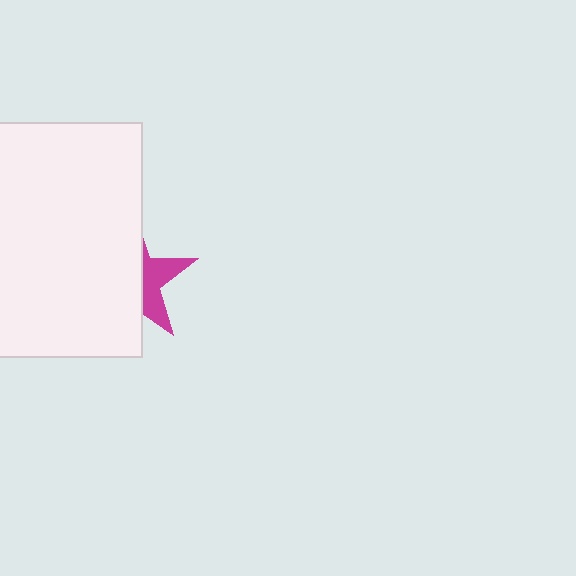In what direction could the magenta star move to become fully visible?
The magenta star could move right. That would shift it out from behind the white rectangle entirely.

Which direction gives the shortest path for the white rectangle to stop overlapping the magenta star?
Moving left gives the shortest separation.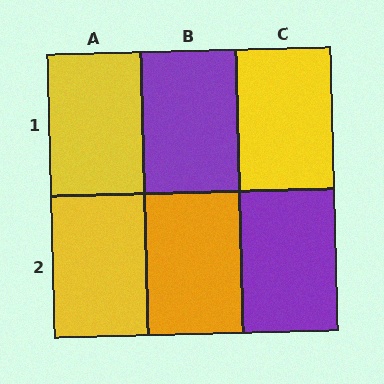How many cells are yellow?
3 cells are yellow.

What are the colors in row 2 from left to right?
Yellow, orange, purple.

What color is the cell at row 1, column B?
Purple.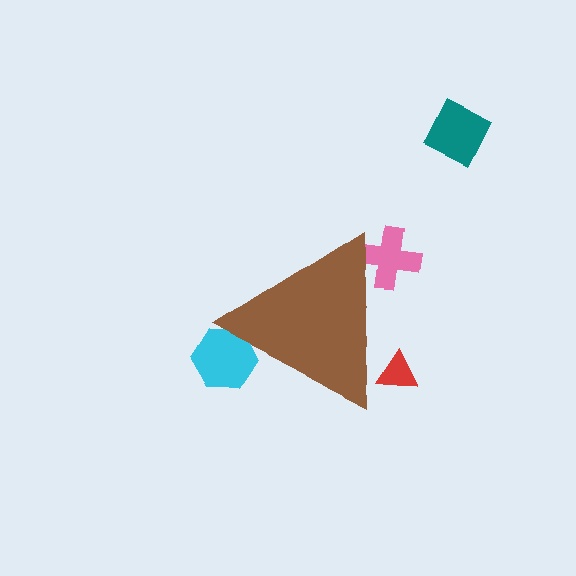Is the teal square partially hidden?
No, the teal square is fully visible.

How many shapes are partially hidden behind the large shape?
3 shapes are partially hidden.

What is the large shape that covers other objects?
A brown triangle.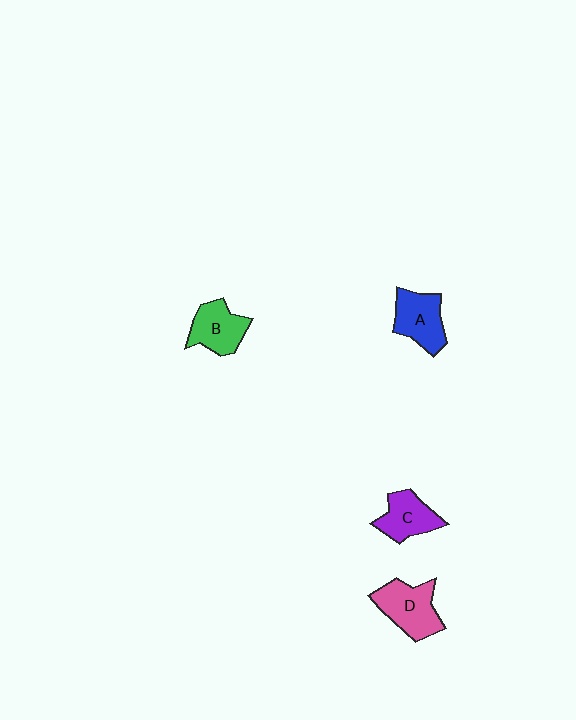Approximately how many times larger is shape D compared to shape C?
Approximately 1.3 times.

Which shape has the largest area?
Shape D (pink).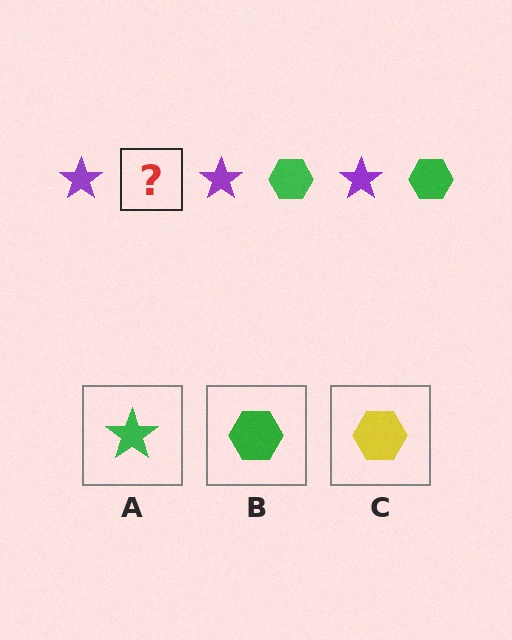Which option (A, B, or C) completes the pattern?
B.